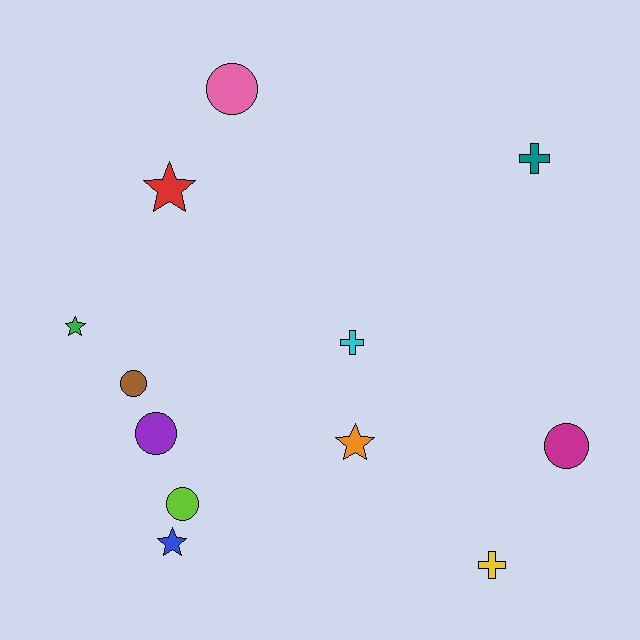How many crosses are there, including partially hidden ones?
There are 3 crosses.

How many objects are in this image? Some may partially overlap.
There are 12 objects.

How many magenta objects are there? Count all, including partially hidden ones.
There is 1 magenta object.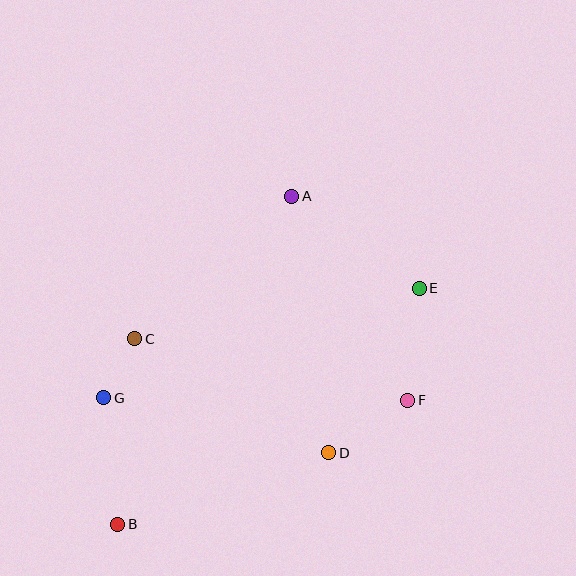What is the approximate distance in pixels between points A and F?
The distance between A and F is approximately 235 pixels.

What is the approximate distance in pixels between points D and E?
The distance between D and E is approximately 188 pixels.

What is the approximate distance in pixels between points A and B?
The distance between A and B is approximately 371 pixels.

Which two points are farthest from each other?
Points B and E are farthest from each other.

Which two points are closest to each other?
Points C and G are closest to each other.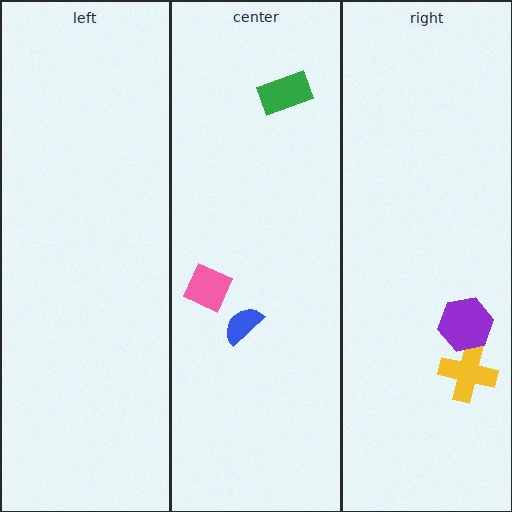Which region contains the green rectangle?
The center region.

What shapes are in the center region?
The green rectangle, the blue semicircle, the pink square.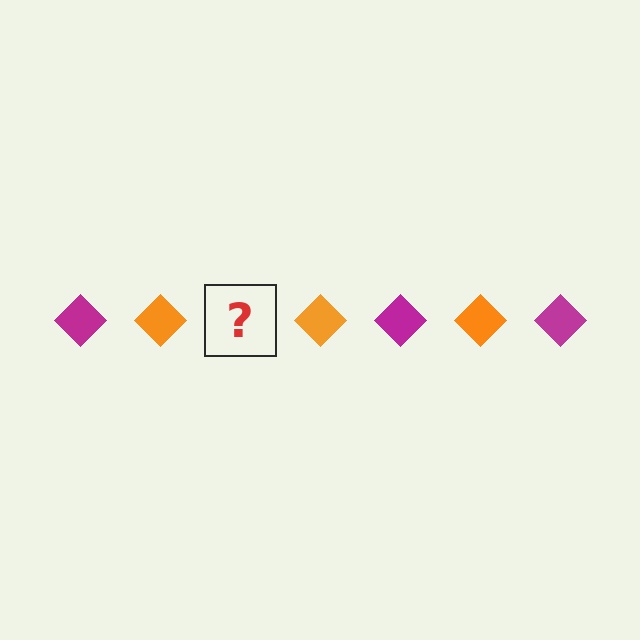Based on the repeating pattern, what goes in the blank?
The blank should be a magenta diamond.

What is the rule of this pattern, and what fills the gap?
The rule is that the pattern cycles through magenta, orange diamonds. The gap should be filled with a magenta diamond.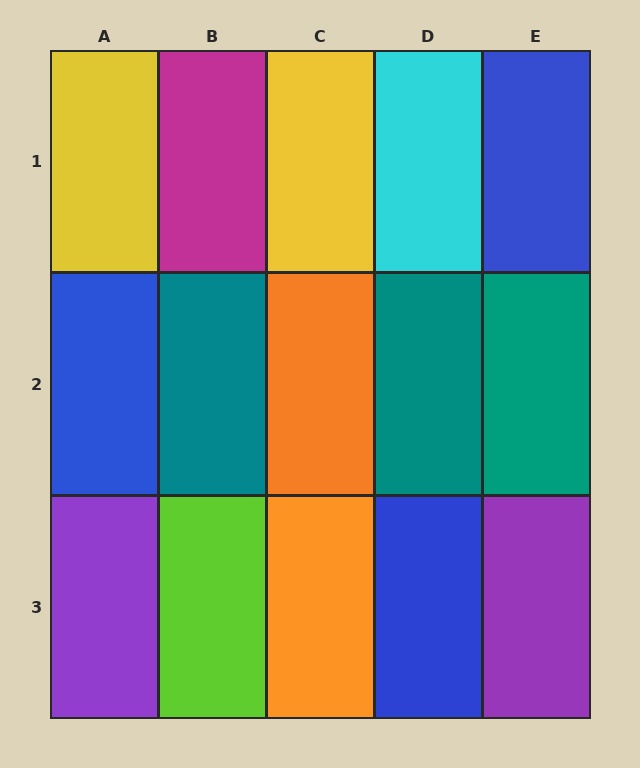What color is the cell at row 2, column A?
Blue.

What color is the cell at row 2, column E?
Teal.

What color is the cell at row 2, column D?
Teal.